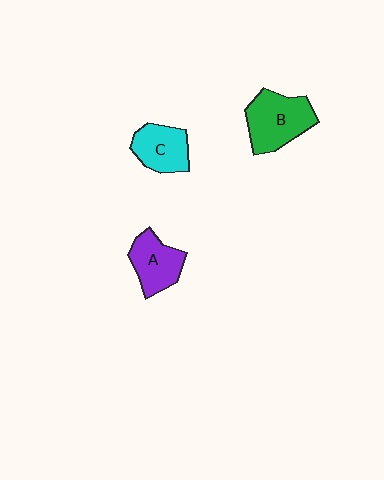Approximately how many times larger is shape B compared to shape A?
Approximately 1.3 times.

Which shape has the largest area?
Shape B (green).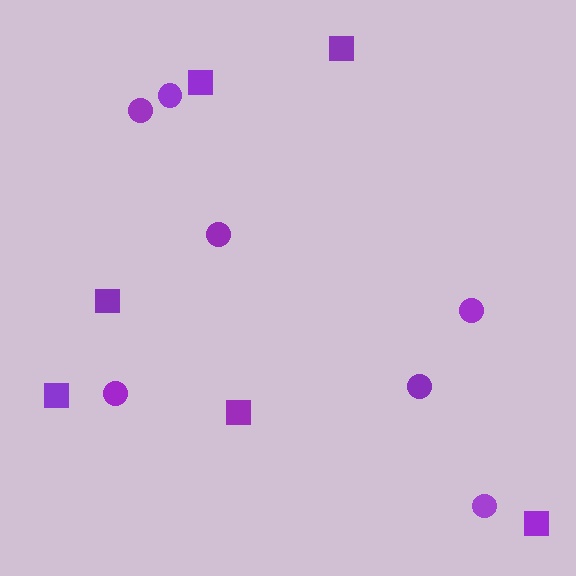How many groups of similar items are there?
There are 2 groups: one group of squares (6) and one group of circles (7).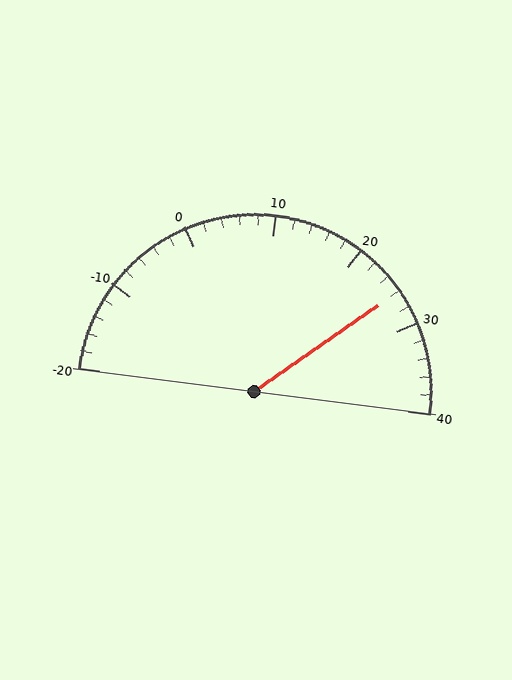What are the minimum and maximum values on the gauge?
The gauge ranges from -20 to 40.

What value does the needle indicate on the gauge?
The needle indicates approximately 26.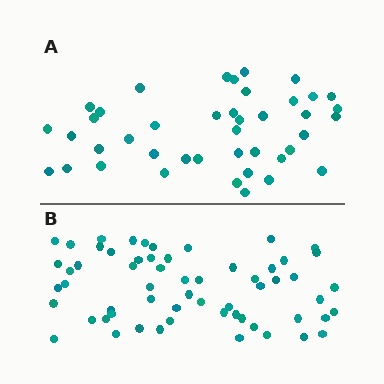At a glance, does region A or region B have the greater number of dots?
Region B (the bottom region) has more dots.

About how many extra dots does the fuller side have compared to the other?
Region B has approximately 20 more dots than region A.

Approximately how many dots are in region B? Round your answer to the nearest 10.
About 60 dots.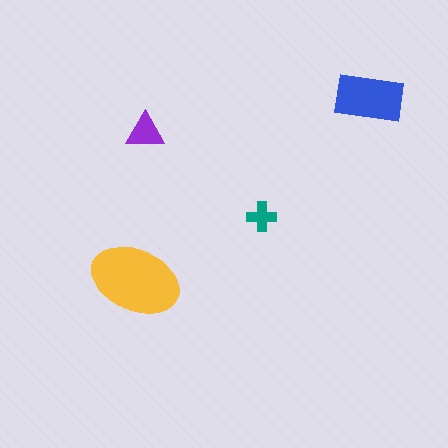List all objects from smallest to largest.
The teal cross, the purple triangle, the blue rectangle, the yellow ellipse.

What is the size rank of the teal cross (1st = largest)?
4th.